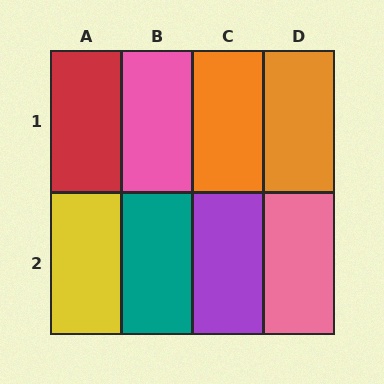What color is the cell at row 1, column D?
Orange.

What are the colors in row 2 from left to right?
Yellow, teal, purple, pink.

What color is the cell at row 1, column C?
Orange.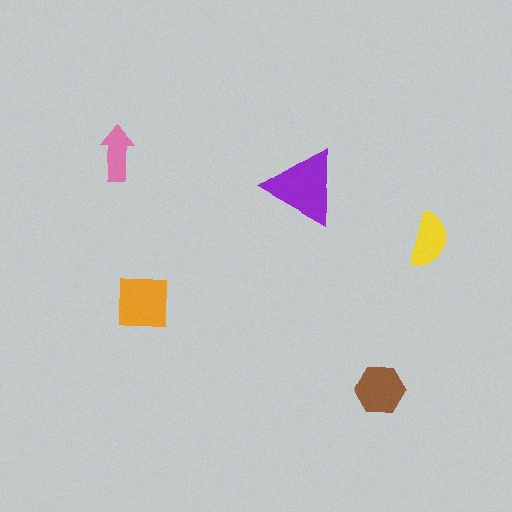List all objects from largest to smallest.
The purple triangle, the orange square, the brown hexagon, the yellow semicircle, the pink arrow.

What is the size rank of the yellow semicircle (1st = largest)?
4th.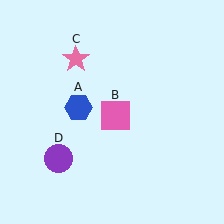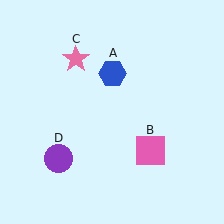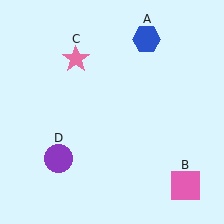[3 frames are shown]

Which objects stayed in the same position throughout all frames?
Pink star (object C) and purple circle (object D) remained stationary.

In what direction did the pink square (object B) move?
The pink square (object B) moved down and to the right.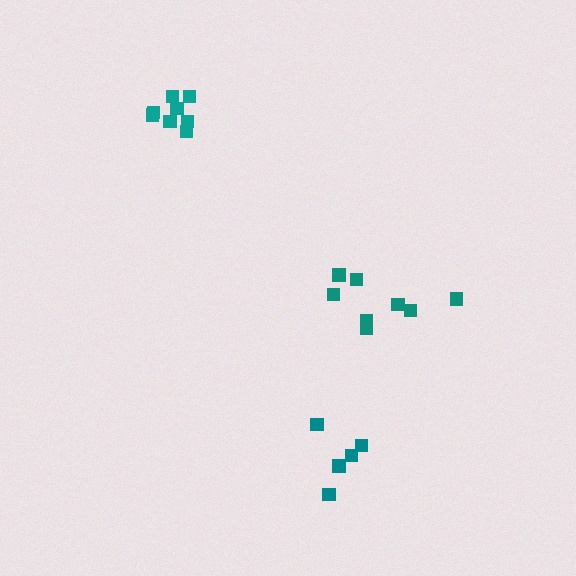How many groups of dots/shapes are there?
There are 3 groups.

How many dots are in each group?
Group 1: 8 dots, Group 2: 8 dots, Group 3: 5 dots (21 total).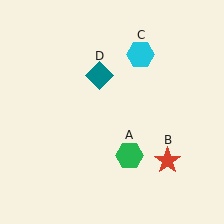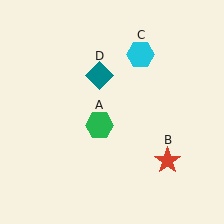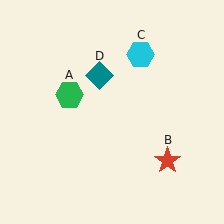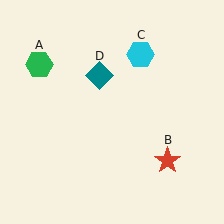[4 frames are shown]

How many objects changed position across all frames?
1 object changed position: green hexagon (object A).